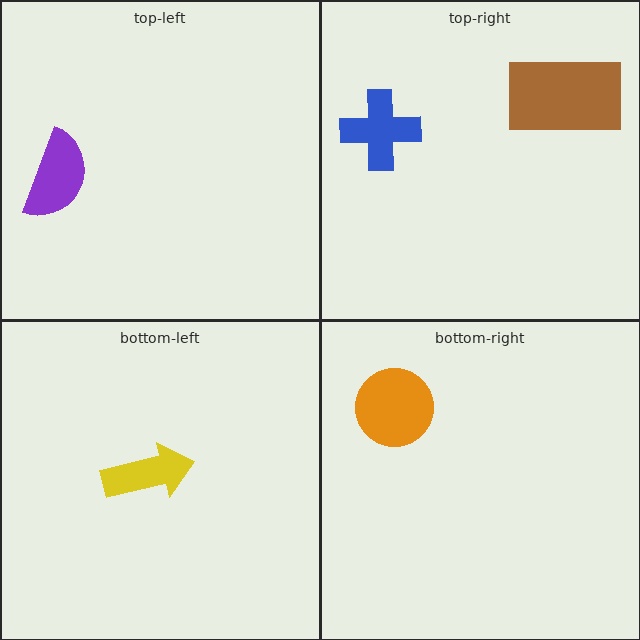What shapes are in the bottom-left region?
The yellow arrow.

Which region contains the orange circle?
The bottom-right region.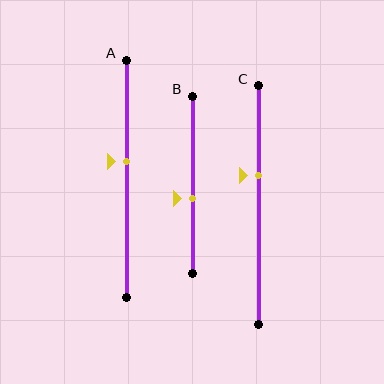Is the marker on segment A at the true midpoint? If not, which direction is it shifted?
No, the marker on segment A is shifted upward by about 7% of the segment length.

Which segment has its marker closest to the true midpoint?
Segment A has its marker closest to the true midpoint.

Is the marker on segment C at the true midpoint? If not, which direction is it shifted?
No, the marker on segment C is shifted upward by about 12% of the segment length.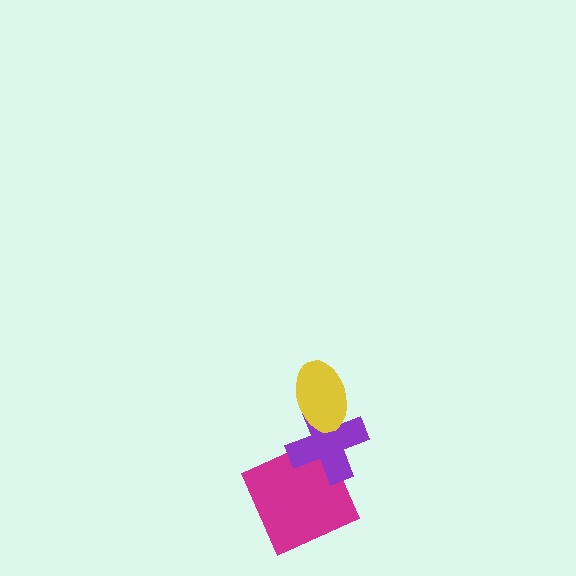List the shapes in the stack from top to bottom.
From top to bottom: the yellow ellipse, the purple cross, the magenta square.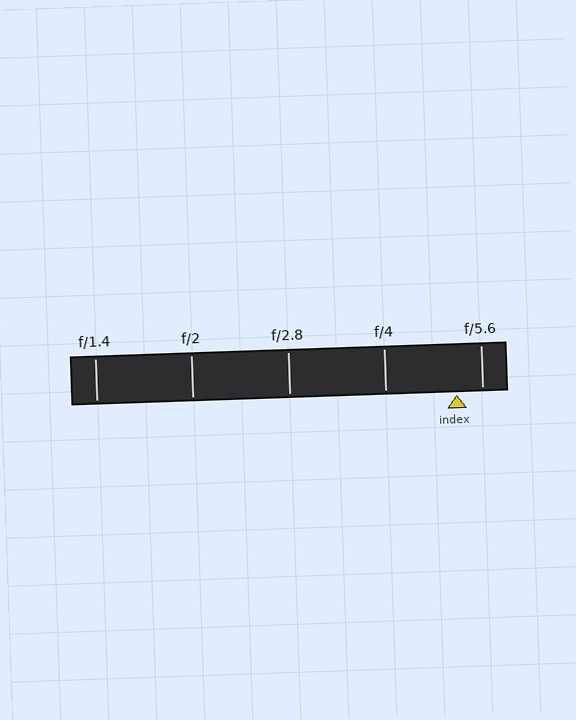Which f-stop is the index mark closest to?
The index mark is closest to f/5.6.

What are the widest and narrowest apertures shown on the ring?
The widest aperture shown is f/1.4 and the narrowest is f/5.6.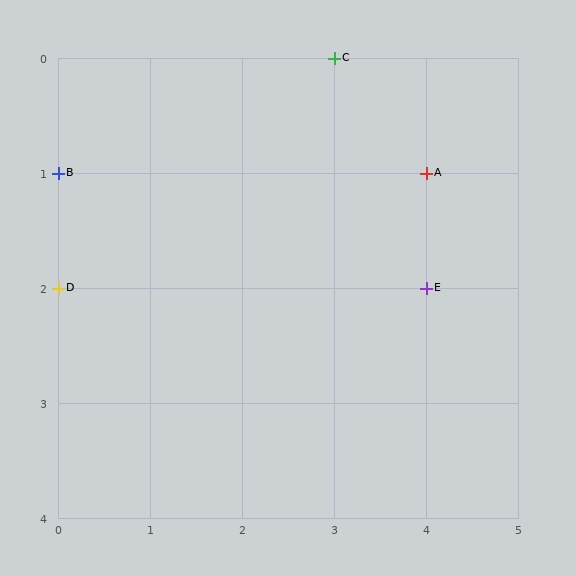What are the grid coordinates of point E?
Point E is at grid coordinates (4, 2).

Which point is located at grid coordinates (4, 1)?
Point A is at (4, 1).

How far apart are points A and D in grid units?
Points A and D are 4 columns and 1 row apart (about 4.1 grid units diagonally).